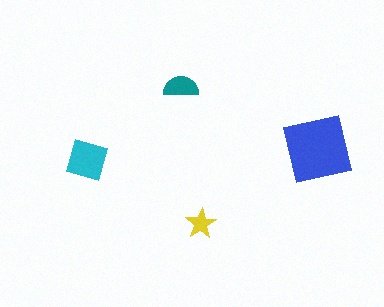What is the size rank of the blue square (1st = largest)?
1st.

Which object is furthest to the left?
The cyan diamond is leftmost.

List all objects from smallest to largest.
The yellow star, the teal semicircle, the cyan diamond, the blue square.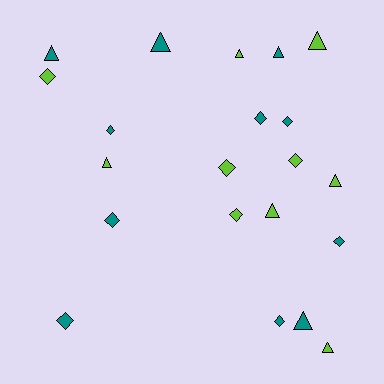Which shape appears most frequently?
Diamond, with 11 objects.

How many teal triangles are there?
There are 4 teal triangles.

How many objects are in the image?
There are 21 objects.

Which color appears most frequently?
Teal, with 11 objects.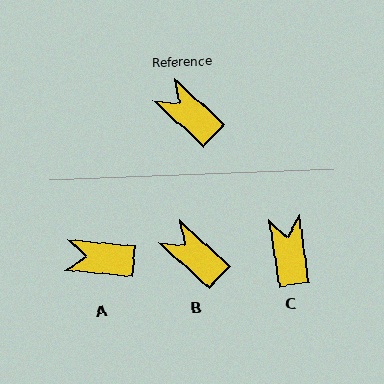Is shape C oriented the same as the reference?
No, it is off by about 39 degrees.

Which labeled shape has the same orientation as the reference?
B.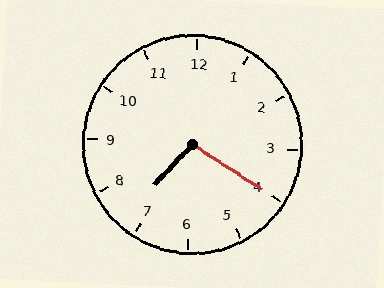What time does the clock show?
7:20.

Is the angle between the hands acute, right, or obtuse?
It is obtuse.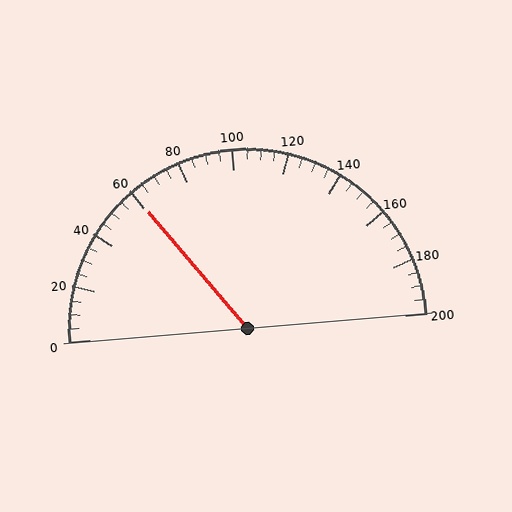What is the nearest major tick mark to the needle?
The nearest major tick mark is 60.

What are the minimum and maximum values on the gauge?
The gauge ranges from 0 to 200.